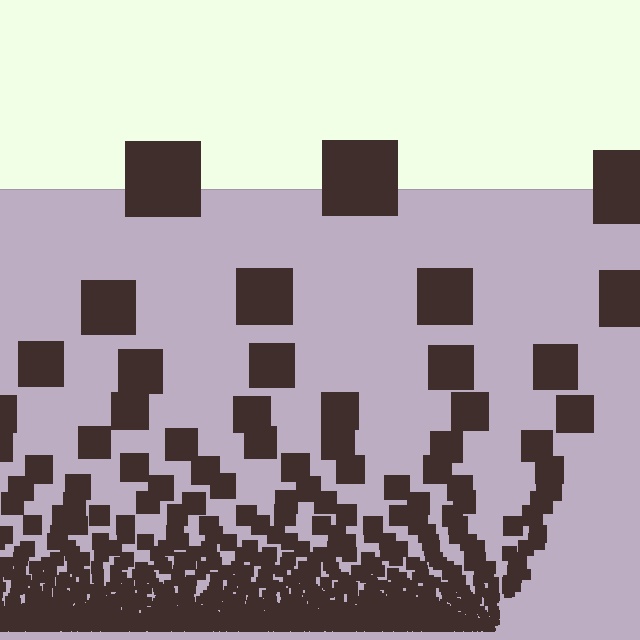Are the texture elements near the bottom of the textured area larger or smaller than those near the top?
Smaller. The gradient is inverted — elements near the bottom are smaller and denser.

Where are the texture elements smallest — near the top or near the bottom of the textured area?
Near the bottom.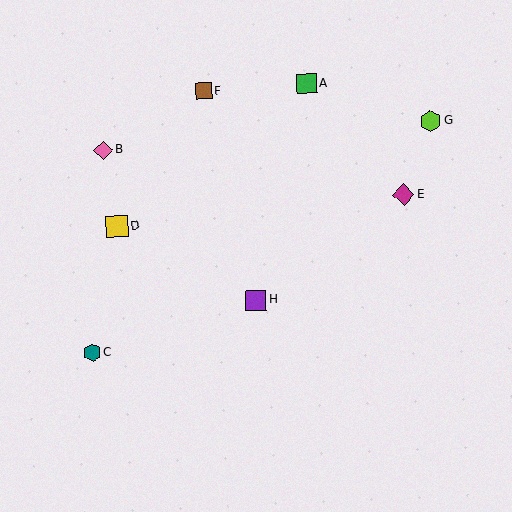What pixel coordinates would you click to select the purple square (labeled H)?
Click at (256, 300) to select the purple square H.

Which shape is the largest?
The magenta diamond (labeled E) is the largest.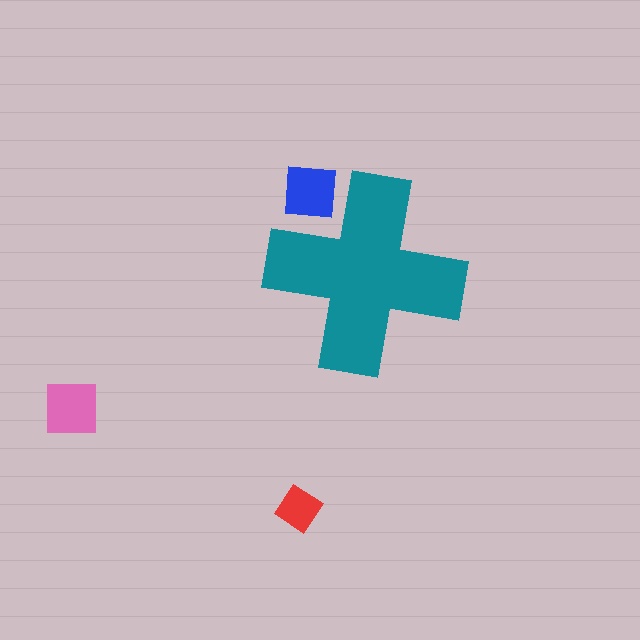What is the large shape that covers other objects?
A teal cross.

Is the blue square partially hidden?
Yes, the blue square is partially hidden behind the teal cross.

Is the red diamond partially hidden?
No, the red diamond is fully visible.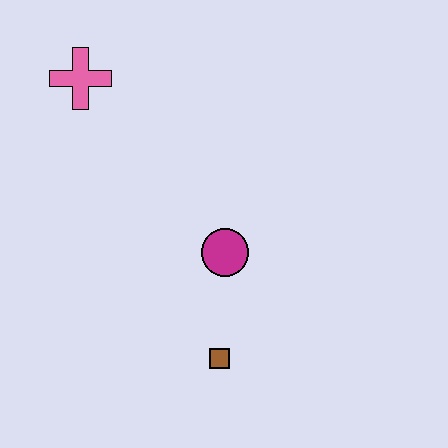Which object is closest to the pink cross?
The magenta circle is closest to the pink cross.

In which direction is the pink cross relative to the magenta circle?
The pink cross is above the magenta circle.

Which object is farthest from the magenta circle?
The pink cross is farthest from the magenta circle.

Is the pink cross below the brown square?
No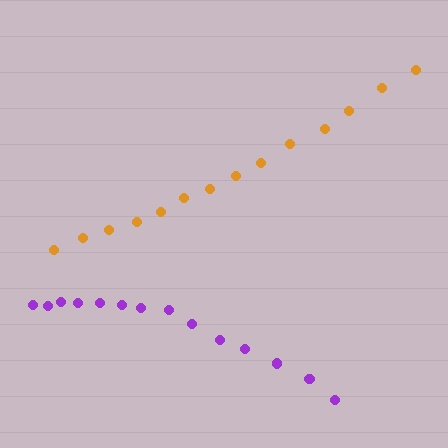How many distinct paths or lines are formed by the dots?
There are 2 distinct paths.